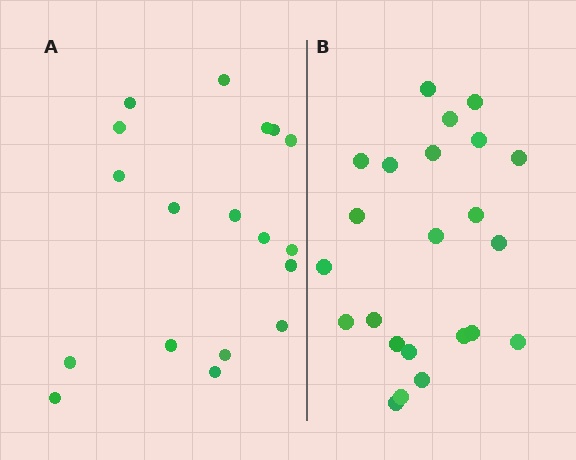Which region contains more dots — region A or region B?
Region B (the right region) has more dots.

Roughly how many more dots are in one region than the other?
Region B has about 5 more dots than region A.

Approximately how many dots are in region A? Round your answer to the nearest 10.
About 20 dots. (The exact count is 18, which rounds to 20.)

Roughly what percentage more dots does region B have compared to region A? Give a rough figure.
About 30% more.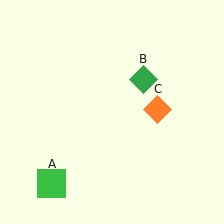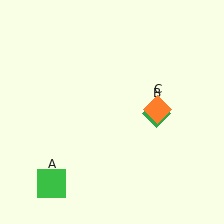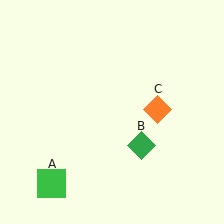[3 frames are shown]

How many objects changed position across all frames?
1 object changed position: green diamond (object B).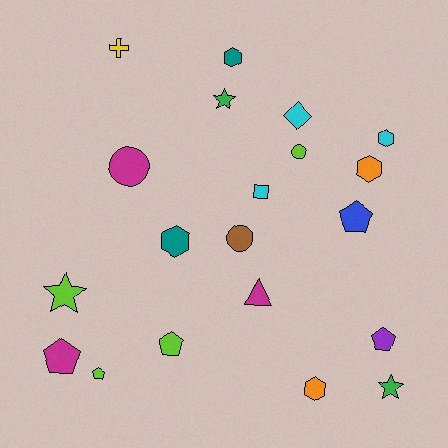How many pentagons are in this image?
There are 5 pentagons.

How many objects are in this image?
There are 20 objects.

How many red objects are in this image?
There are no red objects.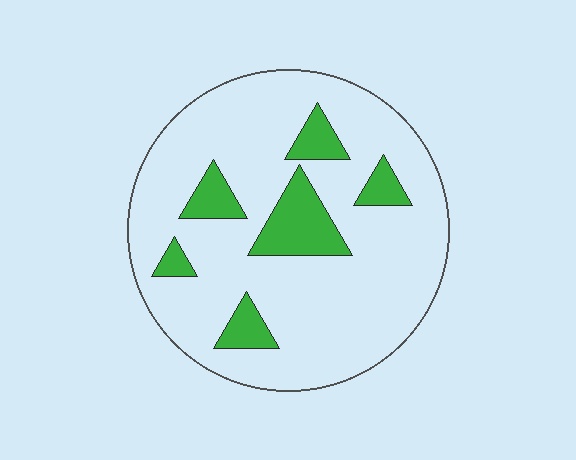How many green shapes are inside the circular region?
6.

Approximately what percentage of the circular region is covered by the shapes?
Approximately 15%.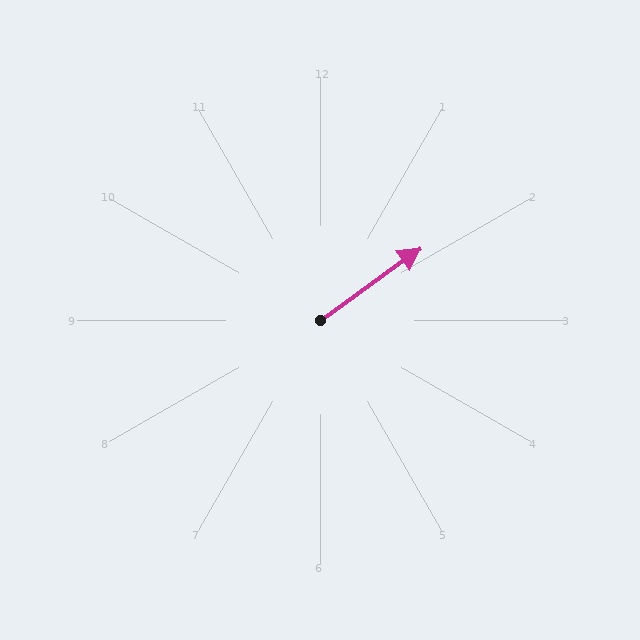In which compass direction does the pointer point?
Northeast.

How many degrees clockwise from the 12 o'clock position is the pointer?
Approximately 54 degrees.